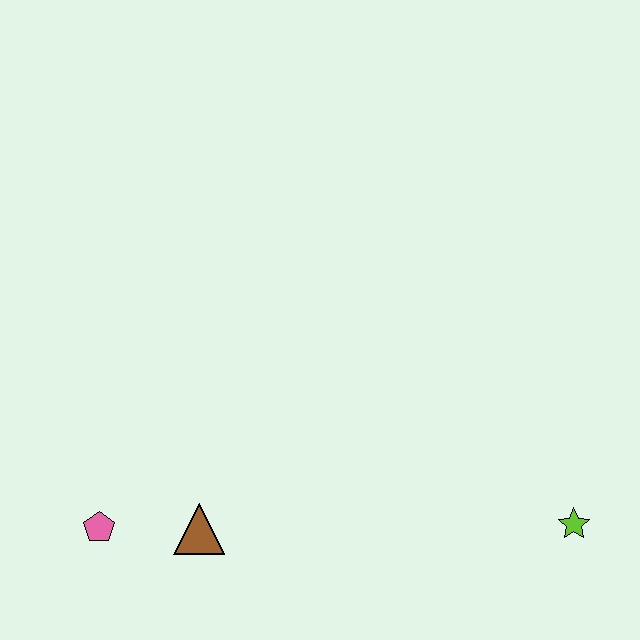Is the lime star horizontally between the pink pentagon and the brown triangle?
No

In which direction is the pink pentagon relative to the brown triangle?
The pink pentagon is to the left of the brown triangle.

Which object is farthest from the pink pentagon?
The lime star is farthest from the pink pentagon.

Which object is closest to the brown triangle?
The pink pentagon is closest to the brown triangle.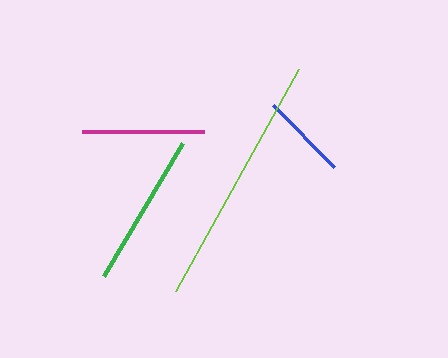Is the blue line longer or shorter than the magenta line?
The magenta line is longer than the blue line.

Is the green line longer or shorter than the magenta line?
The green line is longer than the magenta line.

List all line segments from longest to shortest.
From longest to shortest: lime, green, magenta, blue.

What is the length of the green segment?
The green segment is approximately 154 pixels long.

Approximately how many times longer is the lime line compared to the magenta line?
The lime line is approximately 2.1 times the length of the magenta line.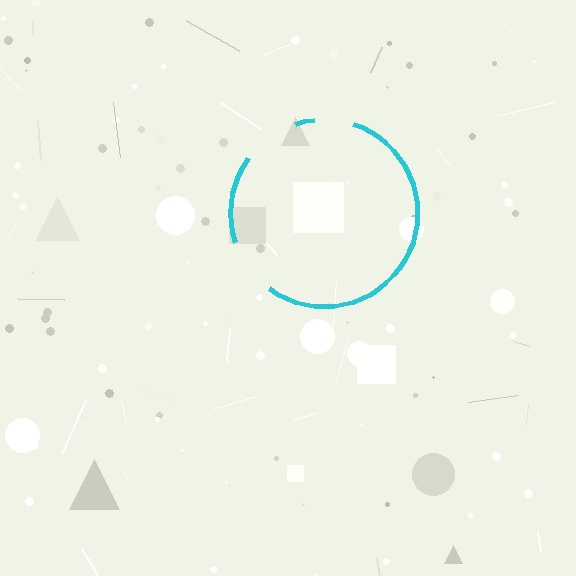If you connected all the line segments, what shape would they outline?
They would outline a circle.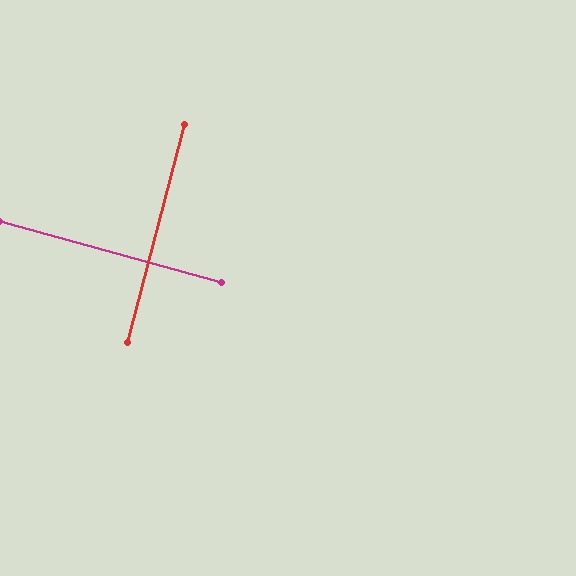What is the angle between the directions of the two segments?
Approximately 89 degrees.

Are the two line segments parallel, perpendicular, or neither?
Perpendicular — they meet at approximately 89°.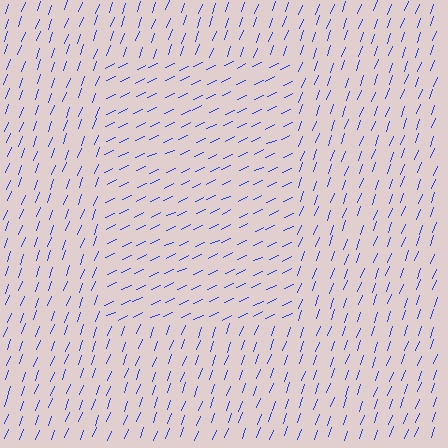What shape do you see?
I see a rectangle.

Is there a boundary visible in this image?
Yes, there is a texture boundary formed by a change in line orientation.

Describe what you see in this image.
The image is filled with small blue line segments. A rectangle region in the image has lines oriented differently from the surrounding lines, creating a visible texture boundary.